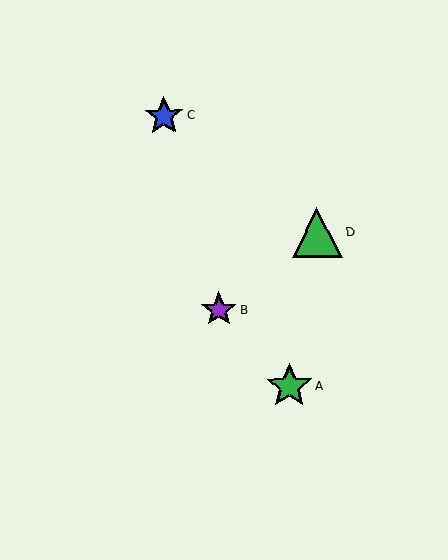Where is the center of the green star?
The center of the green star is at (289, 386).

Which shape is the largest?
The green triangle (labeled D) is the largest.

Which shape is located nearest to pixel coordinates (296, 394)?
The green star (labeled A) at (289, 386) is nearest to that location.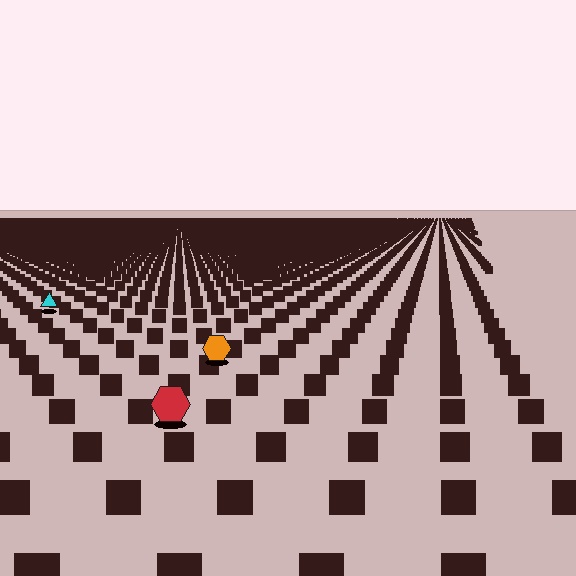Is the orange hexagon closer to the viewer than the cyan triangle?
Yes. The orange hexagon is closer — you can tell from the texture gradient: the ground texture is coarser near it.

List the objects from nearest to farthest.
From nearest to farthest: the red hexagon, the orange hexagon, the cyan triangle.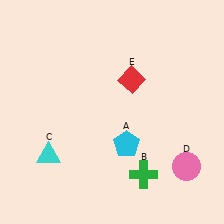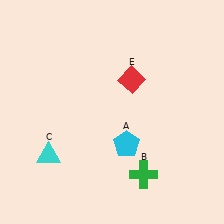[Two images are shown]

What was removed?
The pink circle (D) was removed in Image 2.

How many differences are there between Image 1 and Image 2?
There is 1 difference between the two images.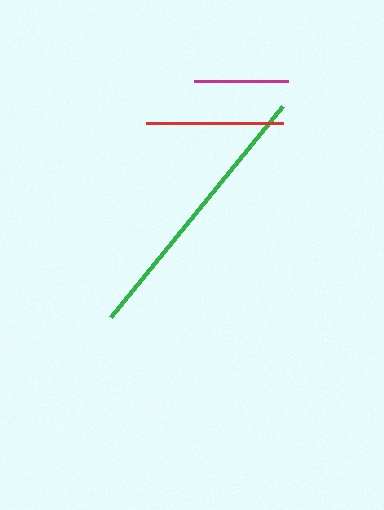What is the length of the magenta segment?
The magenta segment is approximately 95 pixels long.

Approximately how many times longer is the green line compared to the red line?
The green line is approximately 2.0 times the length of the red line.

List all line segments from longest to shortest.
From longest to shortest: green, red, magenta.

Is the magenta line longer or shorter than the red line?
The red line is longer than the magenta line.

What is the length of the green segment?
The green segment is approximately 272 pixels long.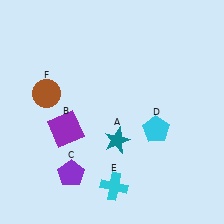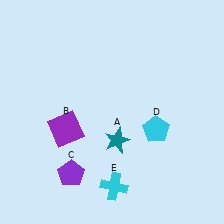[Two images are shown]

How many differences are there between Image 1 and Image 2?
There is 1 difference between the two images.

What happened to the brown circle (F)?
The brown circle (F) was removed in Image 2. It was in the top-left area of Image 1.